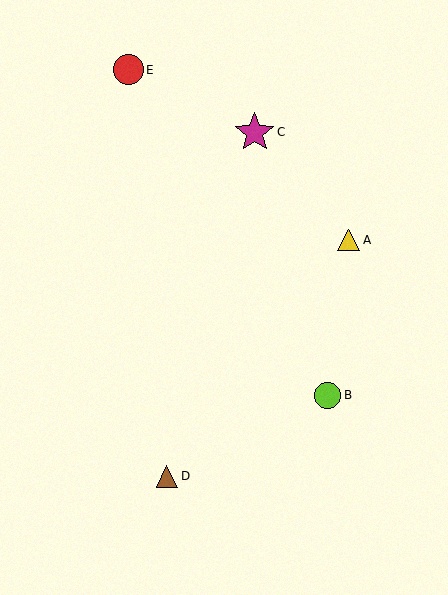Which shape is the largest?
The magenta star (labeled C) is the largest.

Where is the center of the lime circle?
The center of the lime circle is at (328, 395).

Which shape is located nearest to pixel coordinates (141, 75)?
The red circle (labeled E) at (129, 70) is nearest to that location.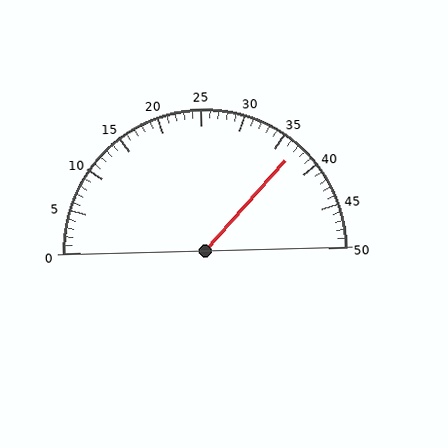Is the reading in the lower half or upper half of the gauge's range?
The reading is in the upper half of the range (0 to 50).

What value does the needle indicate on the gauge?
The needle indicates approximately 37.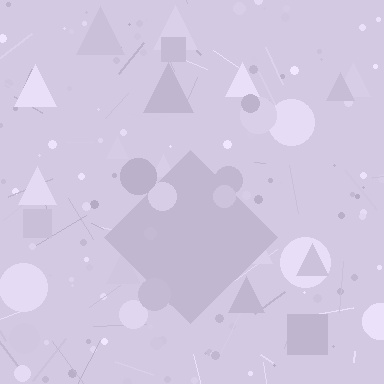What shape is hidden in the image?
A diamond is hidden in the image.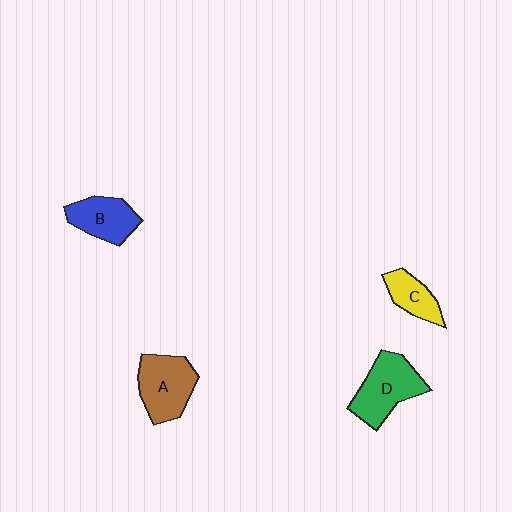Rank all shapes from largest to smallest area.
From largest to smallest: D (green), A (brown), B (blue), C (yellow).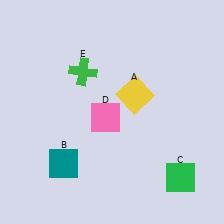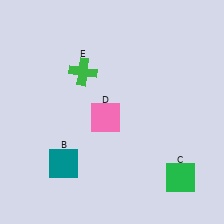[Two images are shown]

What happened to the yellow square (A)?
The yellow square (A) was removed in Image 2. It was in the top-right area of Image 1.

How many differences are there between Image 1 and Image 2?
There is 1 difference between the two images.